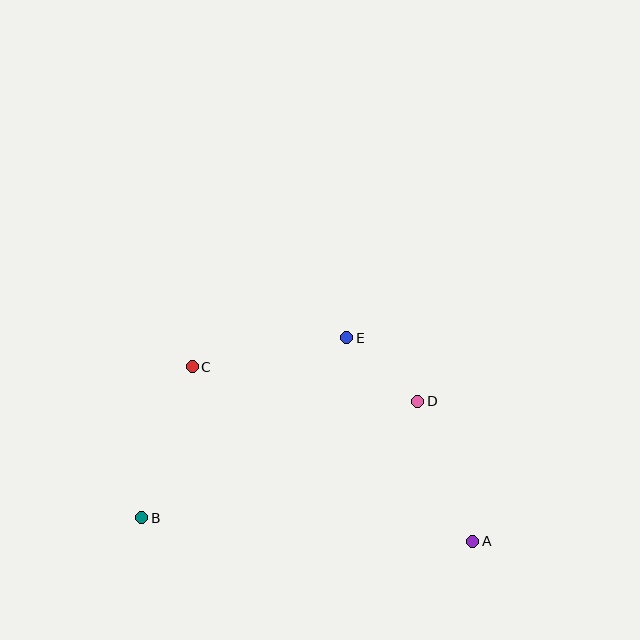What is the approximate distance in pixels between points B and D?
The distance between B and D is approximately 300 pixels.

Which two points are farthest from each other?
Points A and B are farthest from each other.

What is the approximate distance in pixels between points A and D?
The distance between A and D is approximately 150 pixels.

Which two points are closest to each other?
Points D and E are closest to each other.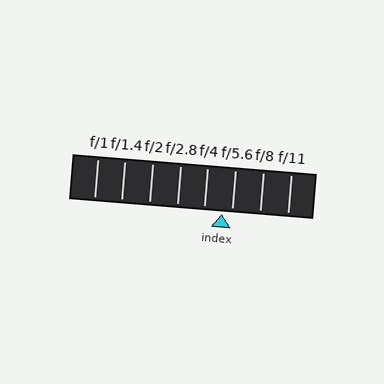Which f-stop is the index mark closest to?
The index mark is closest to f/5.6.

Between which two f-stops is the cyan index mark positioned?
The index mark is between f/4 and f/5.6.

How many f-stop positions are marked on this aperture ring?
There are 8 f-stop positions marked.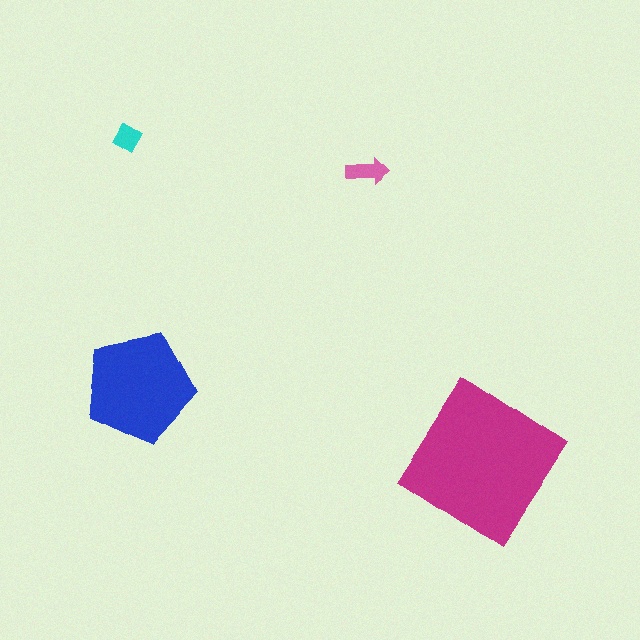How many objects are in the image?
There are 4 objects in the image.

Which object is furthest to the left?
The cyan diamond is leftmost.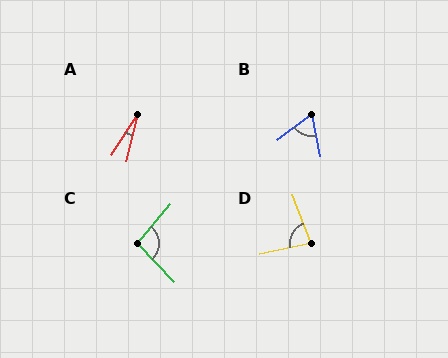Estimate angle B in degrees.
Approximately 65 degrees.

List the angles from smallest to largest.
A (18°), B (65°), D (82°), C (97°).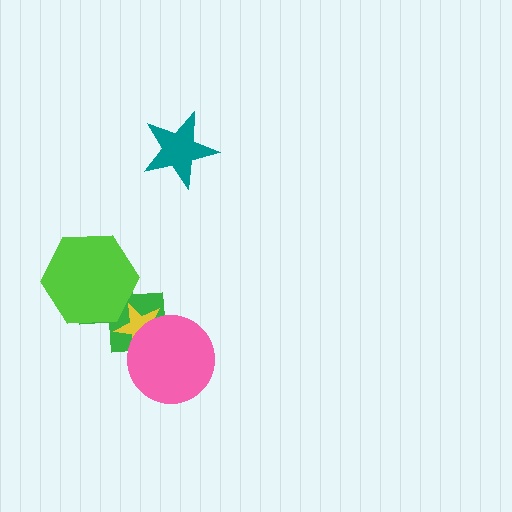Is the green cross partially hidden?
Yes, it is partially covered by another shape.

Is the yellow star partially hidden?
Yes, it is partially covered by another shape.